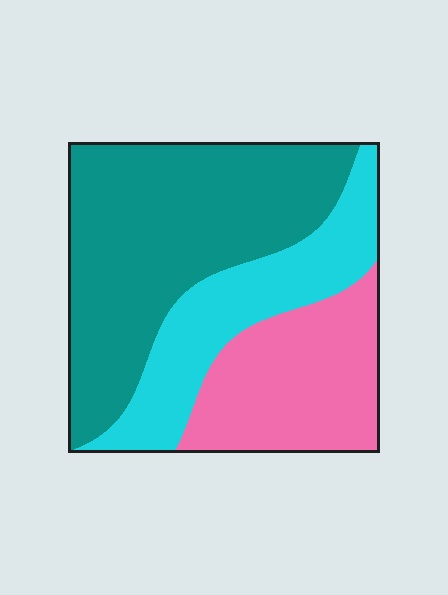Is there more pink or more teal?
Teal.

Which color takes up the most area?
Teal, at roughly 50%.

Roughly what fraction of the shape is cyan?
Cyan covers around 25% of the shape.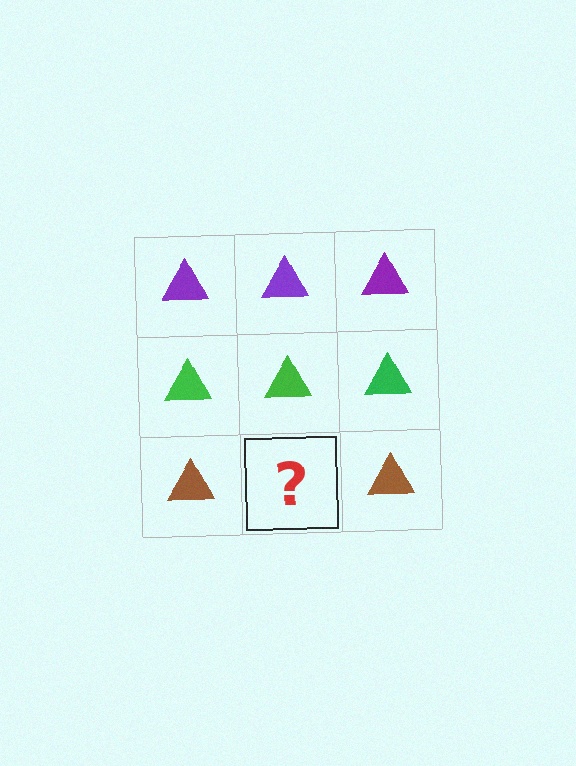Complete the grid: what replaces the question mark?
The question mark should be replaced with a brown triangle.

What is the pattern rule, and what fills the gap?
The rule is that each row has a consistent color. The gap should be filled with a brown triangle.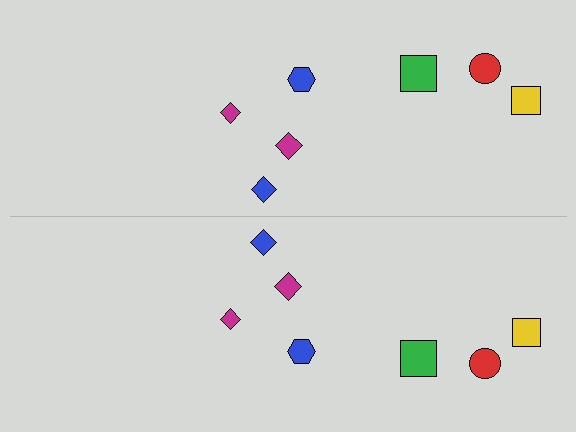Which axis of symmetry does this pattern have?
The pattern has a horizontal axis of symmetry running through the center of the image.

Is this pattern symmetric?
Yes, this pattern has bilateral (reflection) symmetry.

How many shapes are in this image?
There are 14 shapes in this image.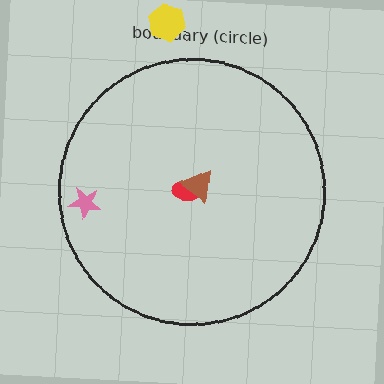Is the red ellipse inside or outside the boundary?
Inside.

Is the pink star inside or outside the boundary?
Inside.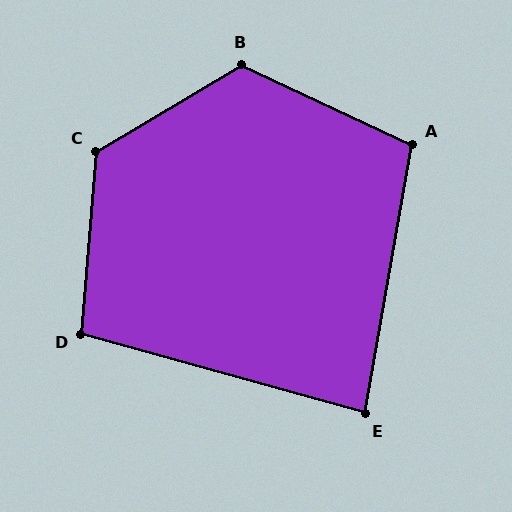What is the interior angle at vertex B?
Approximately 124 degrees (obtuse).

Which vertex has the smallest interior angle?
E, at approximately 84 degrees.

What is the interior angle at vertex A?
Approximately 105 degrees (obtuse).